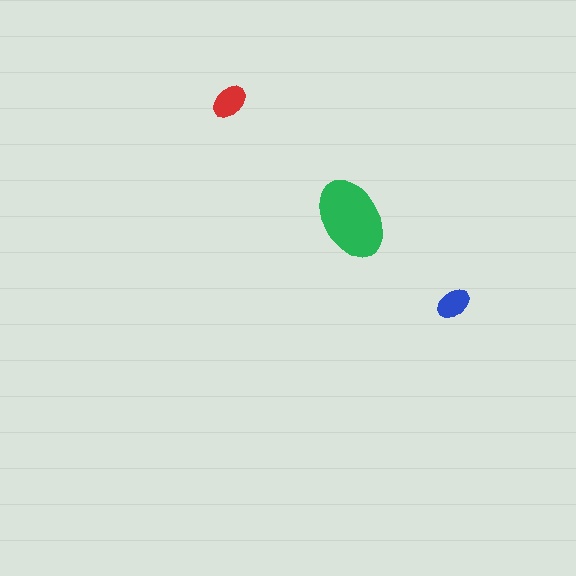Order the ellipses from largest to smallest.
the green one, the red one, the blue one.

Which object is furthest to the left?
The red ellipse is leftmost.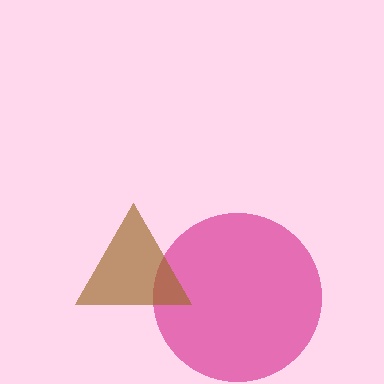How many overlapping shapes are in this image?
There are 2 overlapping shapes in the image.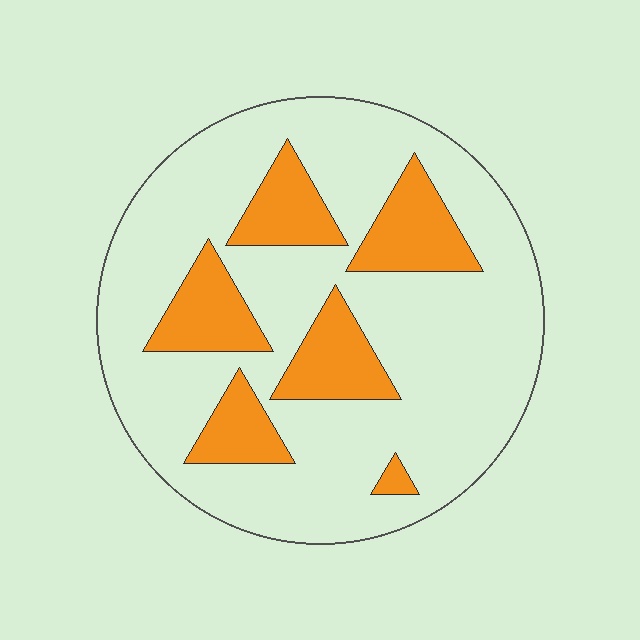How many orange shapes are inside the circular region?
6.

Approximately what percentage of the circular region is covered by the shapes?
Approximately 25%.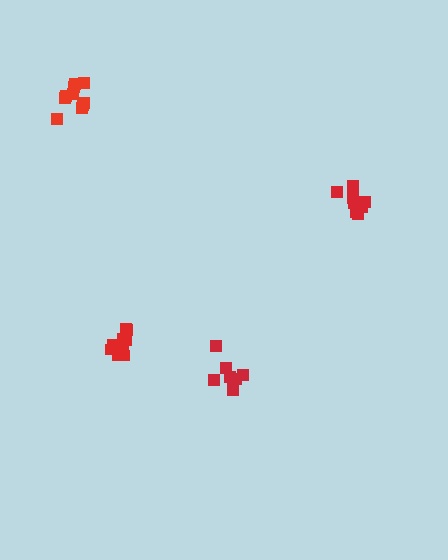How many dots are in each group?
Group 1: 8 dots, Group 2: 10 dots, Group 3: 8 dots, Group 4: 10 dots (36 total).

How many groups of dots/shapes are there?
There are 4 groups.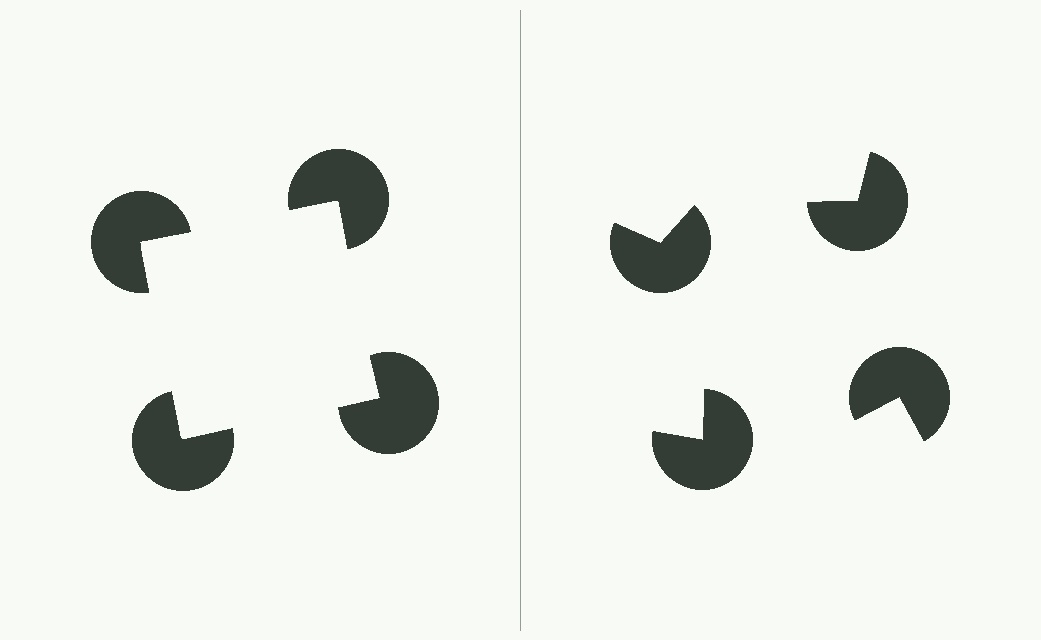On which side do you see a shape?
An illusory square appears on the left side. On the right side the wedge cuts are rotated, so no coherent shape forms.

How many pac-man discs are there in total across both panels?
8 — 4 on each side.